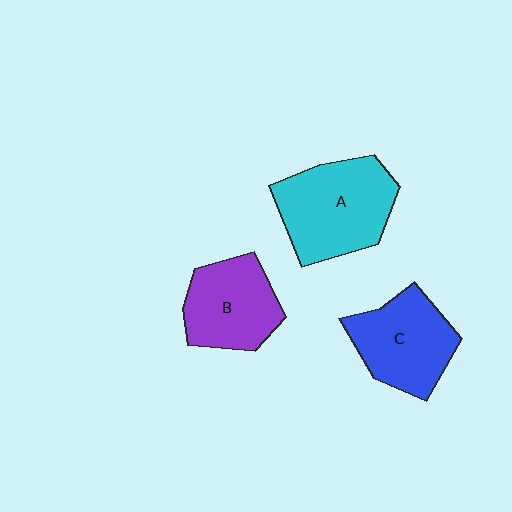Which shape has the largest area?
Shape A (cyan).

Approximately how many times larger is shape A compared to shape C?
Approximately 1.2 times.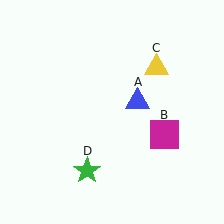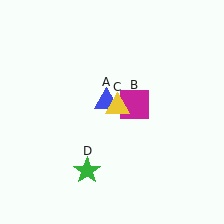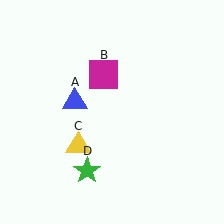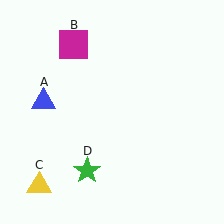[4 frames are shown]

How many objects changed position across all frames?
3 objects changed position: blue triangle (object A), magenta square (object B), yellow triangle (object C).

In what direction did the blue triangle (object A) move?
The blue triangle (object A) moved left.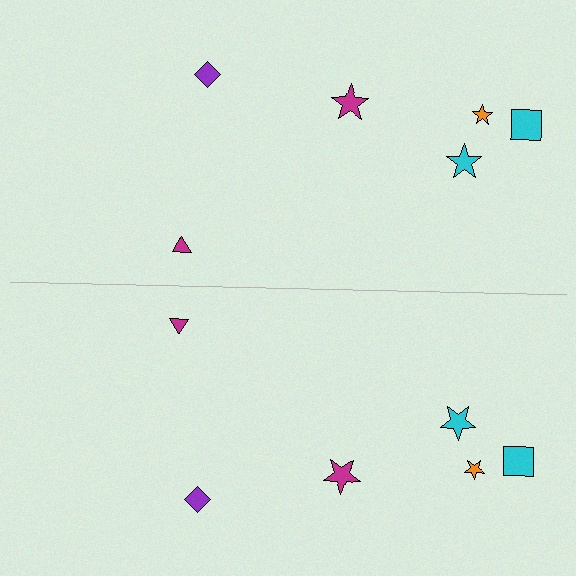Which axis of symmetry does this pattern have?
The pattern has a horizontal axis of symmetry running through the center of the image.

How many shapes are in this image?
There are 12 shapes in this image.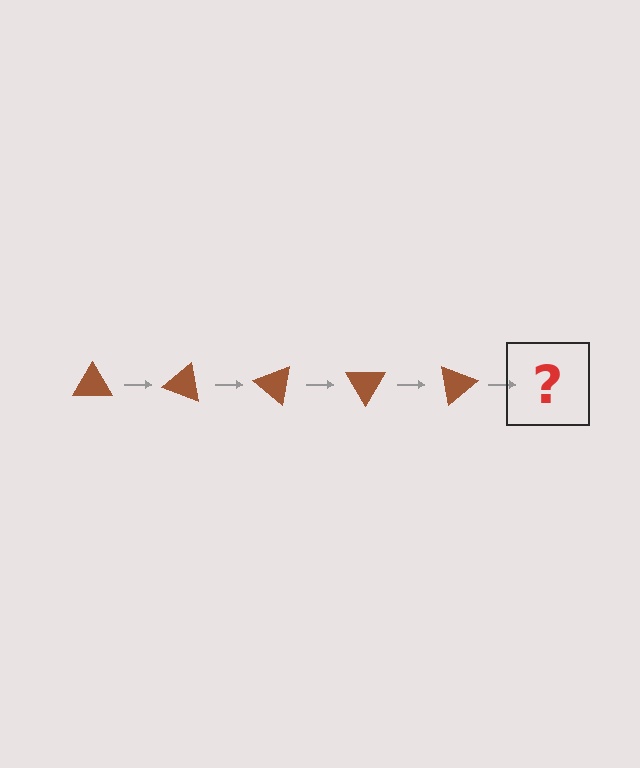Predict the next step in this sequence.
The next step is a brown triangle rotated 100 degrees.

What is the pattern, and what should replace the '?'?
The pattern is that the triangle rotates 20 degrees each step. The '?' should be a brown triangle rotated 100 degrees.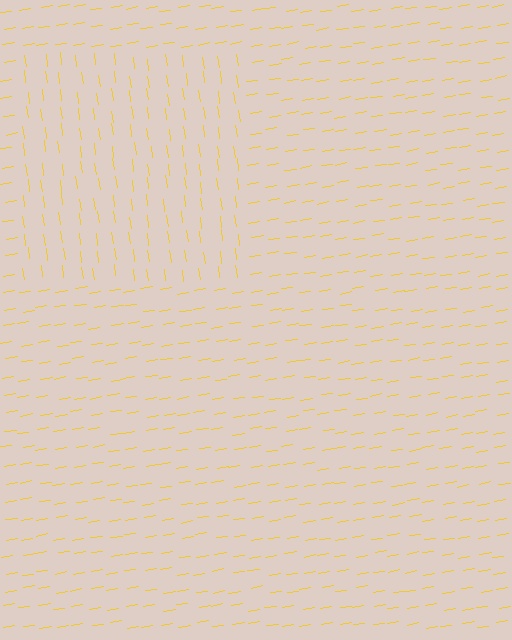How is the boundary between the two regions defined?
The boundary is defined purely by a change in line orientation (approximately 88 degrees difference). All lines are the same color and thickness.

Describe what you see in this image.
The image is filled with small yellow line segments. A rectangle region in the image has lines oriented differently from the surrounding lines, creating a visible texture boundary.